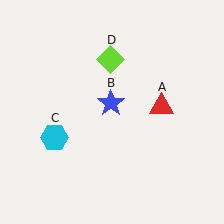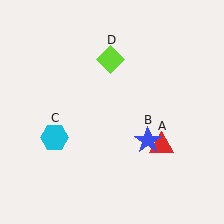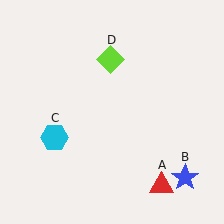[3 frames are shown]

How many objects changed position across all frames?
2 objects changed position: red triangle (object A), blue star (object B).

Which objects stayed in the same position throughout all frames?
Cyan hexagon (object C) and lime diamond (object D) remained stationary.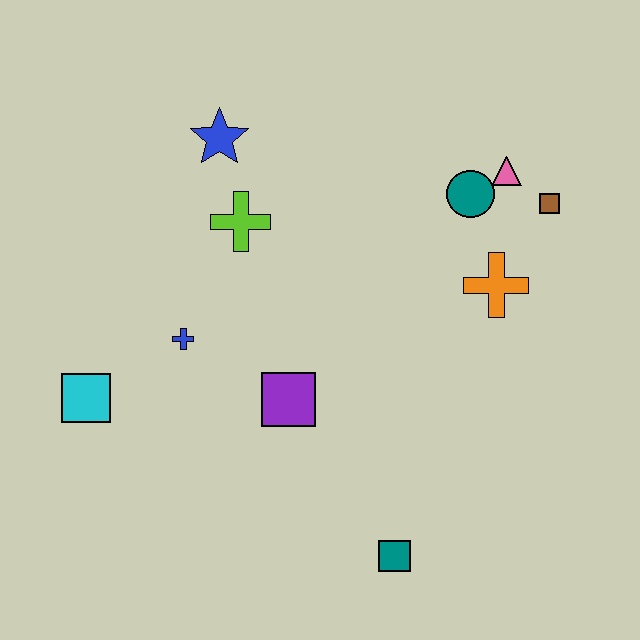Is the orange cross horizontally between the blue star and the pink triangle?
Yes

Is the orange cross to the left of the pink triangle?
Yes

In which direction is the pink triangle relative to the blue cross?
The pink triangle is to the right of the blue cross.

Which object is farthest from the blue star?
The teal square is farthest from the blue star.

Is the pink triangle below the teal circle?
No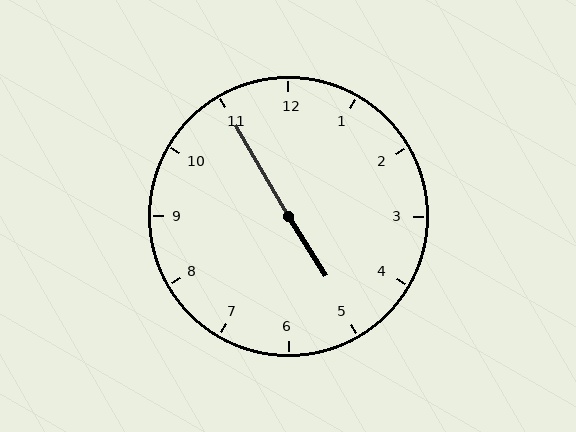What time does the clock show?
4:55.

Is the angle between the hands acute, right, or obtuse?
It is obtuse.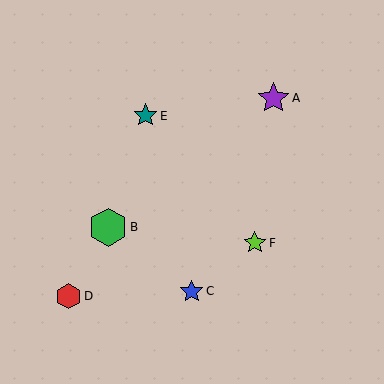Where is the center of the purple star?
The center of the purple star is at (274, 98).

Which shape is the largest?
The green hexagon (labeled B) is the largest.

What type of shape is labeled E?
Shape E is a teal star.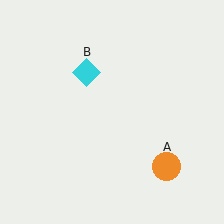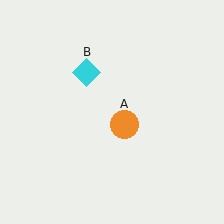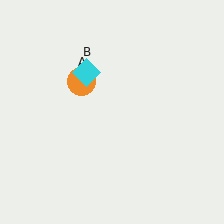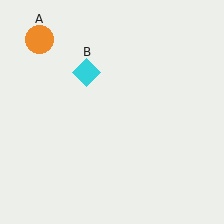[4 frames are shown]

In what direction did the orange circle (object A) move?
The orange circle (object A) moved up and to the left.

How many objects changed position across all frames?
1 object changed position: orange circle (object A).